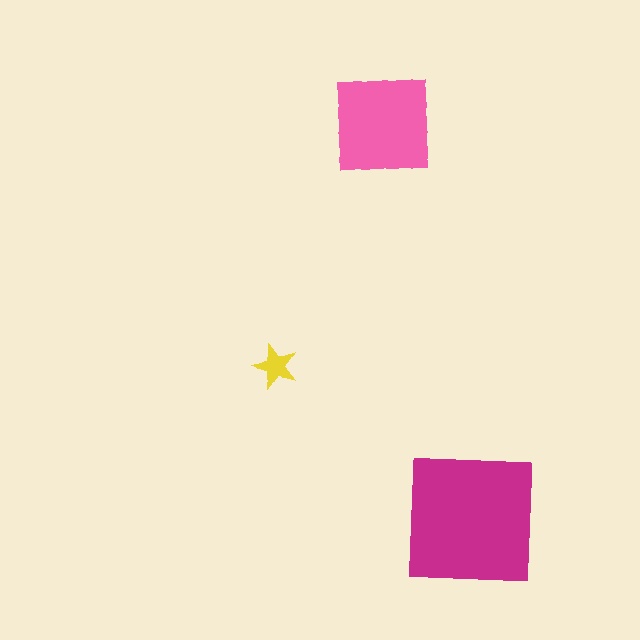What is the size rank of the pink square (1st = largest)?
2nd.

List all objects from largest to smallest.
The magenta square, the pink square, the yellow star.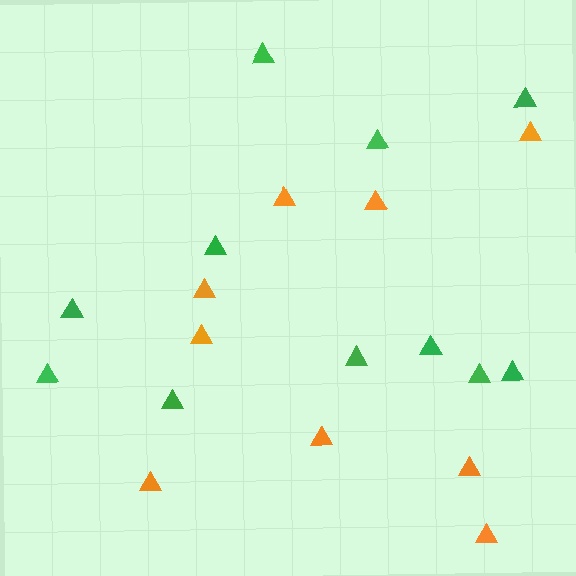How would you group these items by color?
There are 2 groups: one group of orange triangles (9) and one group of green triangles (11).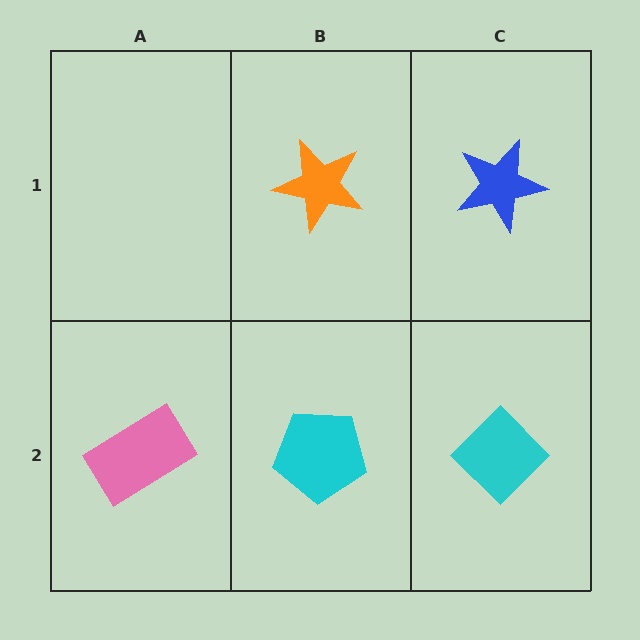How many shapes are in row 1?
2 shapes.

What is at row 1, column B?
An orange star.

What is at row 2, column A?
A pink rectangle.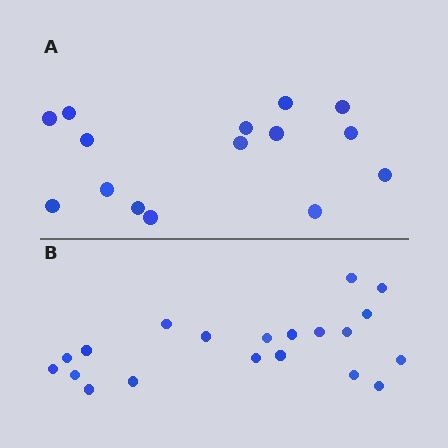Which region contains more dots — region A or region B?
Region B (the bottom region) has more dots.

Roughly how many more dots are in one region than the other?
Region B has about 5 more dots than region A.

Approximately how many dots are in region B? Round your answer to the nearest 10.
About 20 dots.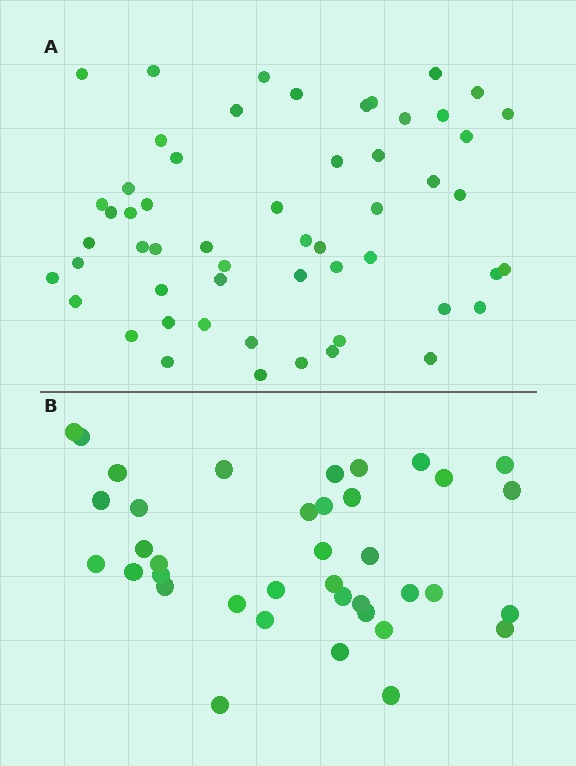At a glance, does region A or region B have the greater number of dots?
Region A (the top region) has more dots.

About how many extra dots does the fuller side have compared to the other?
Region A has approximately 15 more dots than region B.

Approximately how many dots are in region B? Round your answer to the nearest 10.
About 40 dots. (The exact count is 38, which rounds to 40.)